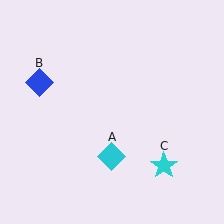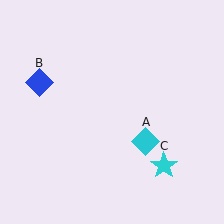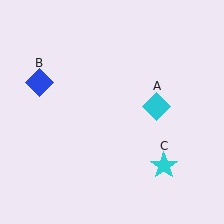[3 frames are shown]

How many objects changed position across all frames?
1 object changed position: cyan diamond (object A).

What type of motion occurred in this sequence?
The cyan diamond (object A) rotated counterclockwise around the center of the scene.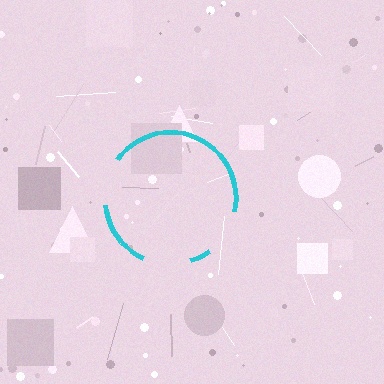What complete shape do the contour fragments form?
The contour fragments form a circle.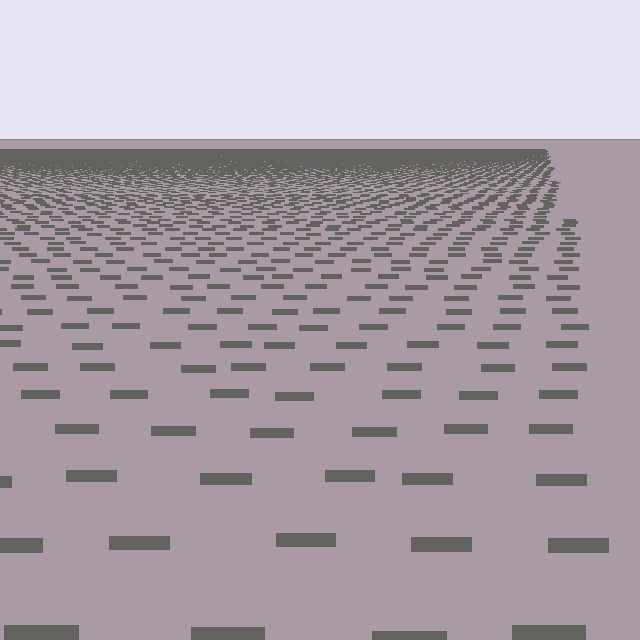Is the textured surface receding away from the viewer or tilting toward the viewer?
The surface is receding away from the viewer. Texture elements get smaller and denser toward the top.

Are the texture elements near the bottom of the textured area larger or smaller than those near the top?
Larger. Near the bottom, elements are closer to the viewer and appear at a bigger on-screen size.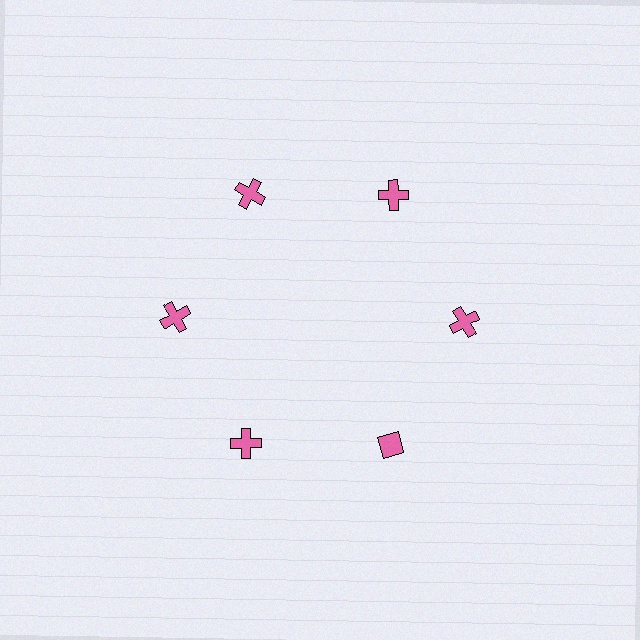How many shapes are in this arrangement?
There are 6 shapes arranged in a ring pattern.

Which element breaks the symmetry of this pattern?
The pink diamond at roughly the 5 o'clock position breaks the symmetry. All other shapes are pink crosses.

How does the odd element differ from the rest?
It has a different shape: diamond instead of cross.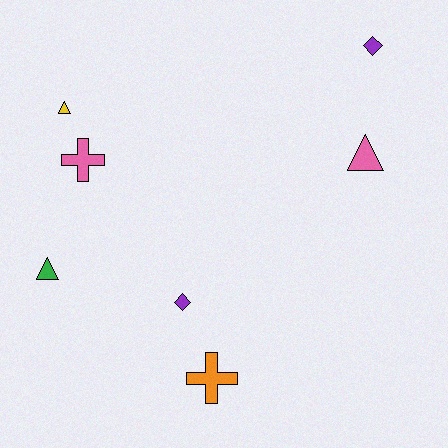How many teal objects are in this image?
There are no teal objects.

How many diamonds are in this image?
There are 2 diamonds.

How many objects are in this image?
There are 7 objects.